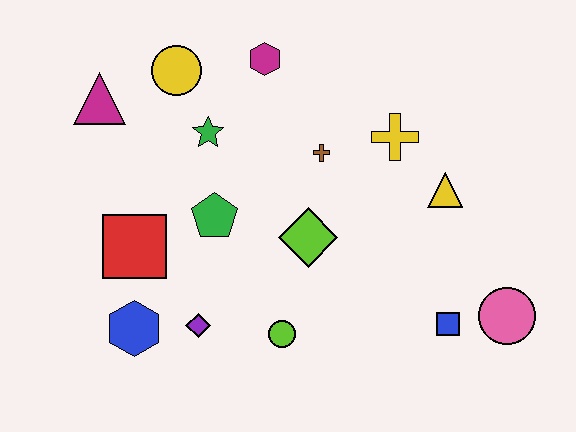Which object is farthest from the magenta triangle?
The pink circle is farthest from the magenta triangle.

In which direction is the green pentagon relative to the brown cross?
The green pentagon is to the left of the brown cross.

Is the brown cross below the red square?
No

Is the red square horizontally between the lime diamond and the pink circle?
No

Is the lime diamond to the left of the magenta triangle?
No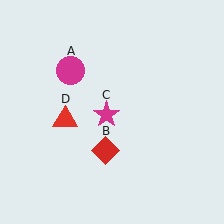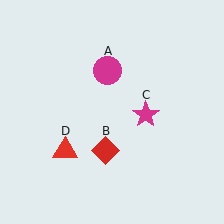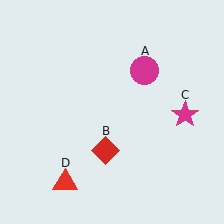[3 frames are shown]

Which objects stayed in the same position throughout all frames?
Red diamond (object B) remained stationary.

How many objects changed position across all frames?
3 objects changed position: magenta circle (object A), magenta star (object C), red triangle (object D).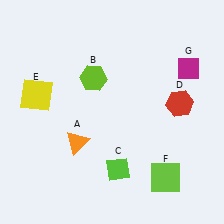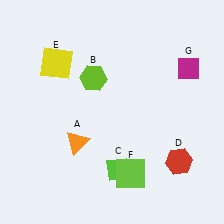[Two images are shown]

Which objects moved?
The objects that moved are: the red hexagon (D), the yellow square (E), the lime square (F).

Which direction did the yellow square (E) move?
The yellow square (E) moved up.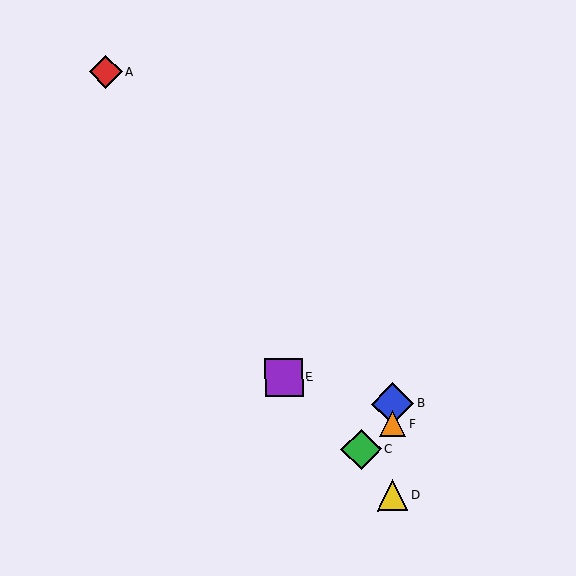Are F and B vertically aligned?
Yes, both are at x≈392.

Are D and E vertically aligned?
No, D is at x≈393 and E is at x≈284.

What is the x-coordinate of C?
Object C is at x≈361.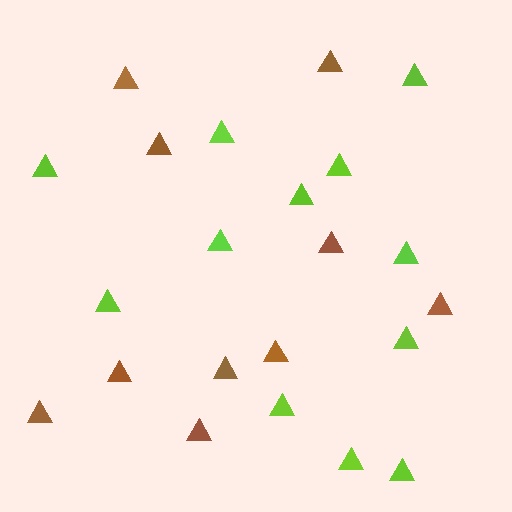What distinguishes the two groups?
There are 2 groups: one group of brown triangles (10) and one group of lime triangles (12).